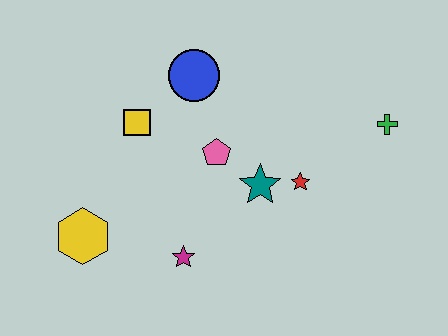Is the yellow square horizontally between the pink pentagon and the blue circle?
No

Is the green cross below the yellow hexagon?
No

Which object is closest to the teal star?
The red star is closest to the teal star.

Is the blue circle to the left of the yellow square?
No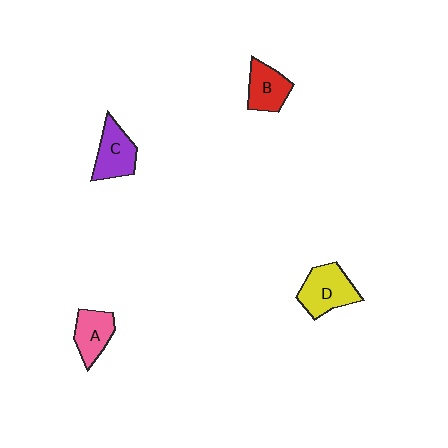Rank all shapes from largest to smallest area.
From largest to smallest: D (yellow), C (purple), B (red), A (pink).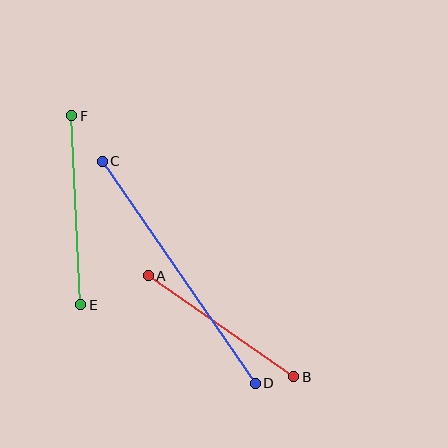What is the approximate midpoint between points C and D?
The midpoint is at approximately (179, 272) pixels.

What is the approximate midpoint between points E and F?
The midpoint is at approximately (76, 210) pixels.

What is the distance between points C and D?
The distance is approximately 270 pixels.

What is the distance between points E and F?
The distance is approximately 189 pixels.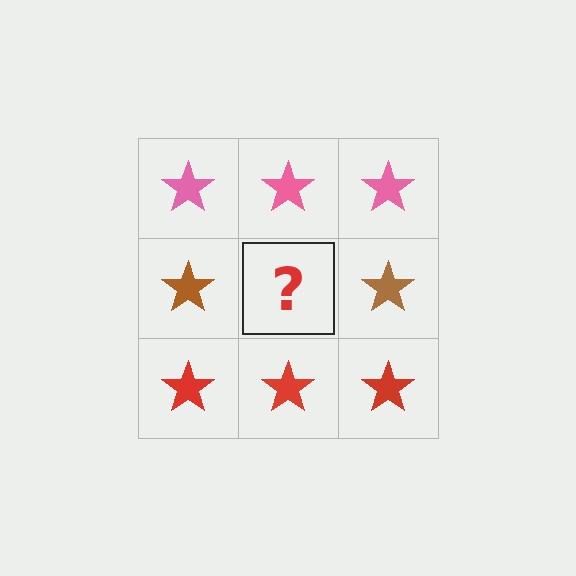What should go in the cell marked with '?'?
The missing cell should contain a brown star.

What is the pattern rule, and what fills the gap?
The rule is that each row has a consistent color. The gap should be filled with a brown star.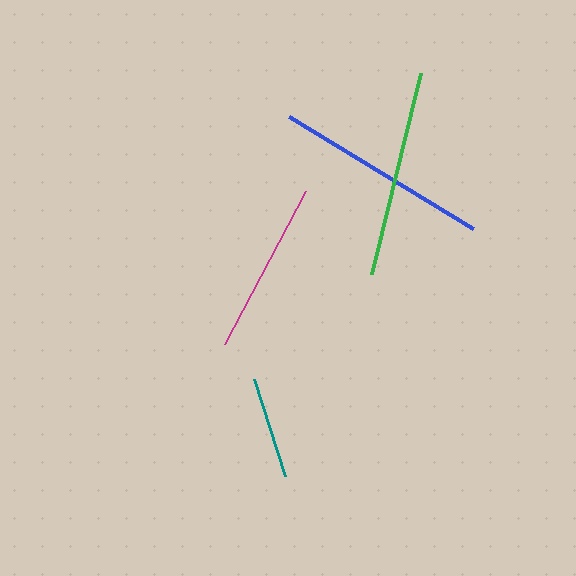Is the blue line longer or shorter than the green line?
The blue line is longer than the green line.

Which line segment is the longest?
The blue line is the longest at approximately 216 pixels.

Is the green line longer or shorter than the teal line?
The green line is longer than the teal line.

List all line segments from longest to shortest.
From longest to shortest: blue, green, magenta, teal.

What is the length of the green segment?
The green segment is approximately 207 pixels long.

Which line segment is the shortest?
The teal line is the shortest at approximately 101 pixels.